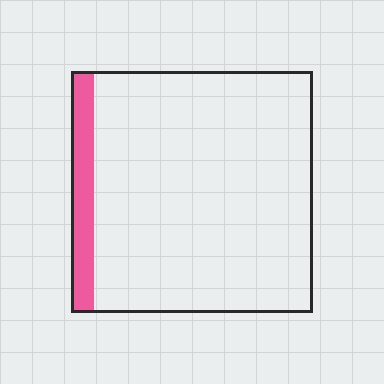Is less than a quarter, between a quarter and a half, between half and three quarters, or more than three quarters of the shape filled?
Less than a quarter.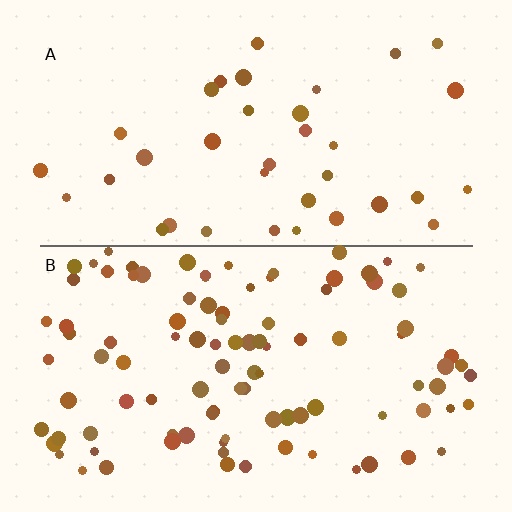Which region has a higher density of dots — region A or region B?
B (the bottom).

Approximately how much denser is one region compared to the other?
Approximately 2.7× — region B over region A.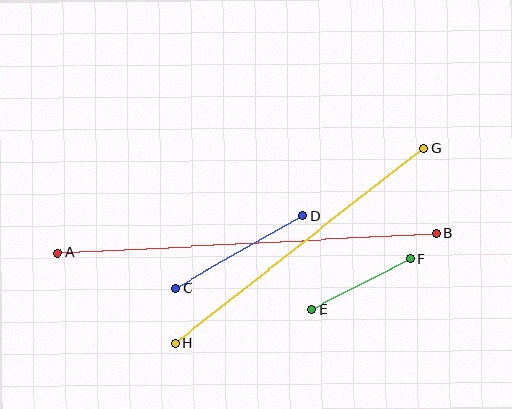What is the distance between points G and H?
The distance is approximately 315 pixels.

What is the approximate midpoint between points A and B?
The midpoint is at approximately (247, 243) pixels.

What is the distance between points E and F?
The distance is approximately 112 pixels.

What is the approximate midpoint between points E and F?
The midpoint is at approximately (361, 284) pixels.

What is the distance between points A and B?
The distance is approximately 379 pixels.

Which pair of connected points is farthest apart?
Points A and B are farthest apart.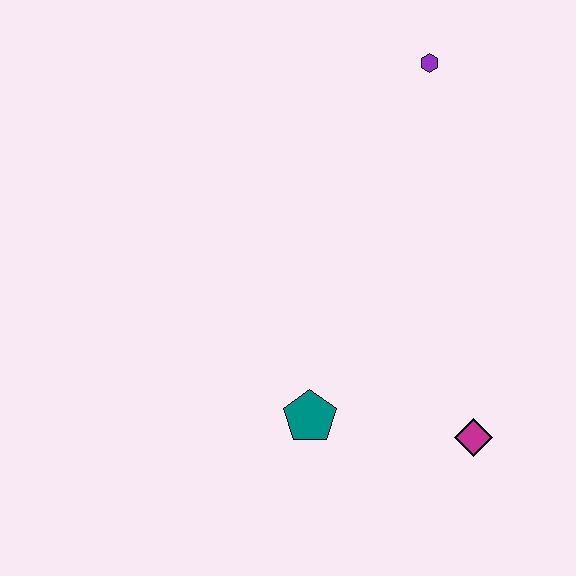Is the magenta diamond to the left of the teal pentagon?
No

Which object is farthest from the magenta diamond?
The purple hexagon is farthest from the magenta diamond.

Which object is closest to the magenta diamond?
The teal pentagon is closest to the magenta diamond.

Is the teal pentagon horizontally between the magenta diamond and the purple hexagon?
No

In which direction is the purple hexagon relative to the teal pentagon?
The purple hexagon is above the teal pentagon.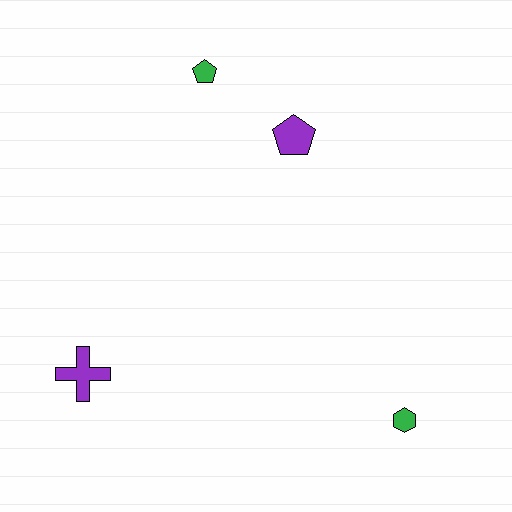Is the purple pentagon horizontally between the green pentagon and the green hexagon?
Yes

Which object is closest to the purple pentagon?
The green pentagon is closest to the purple pentagon.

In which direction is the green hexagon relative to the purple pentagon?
The green hexagon is below the purple pentagon.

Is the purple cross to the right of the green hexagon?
No